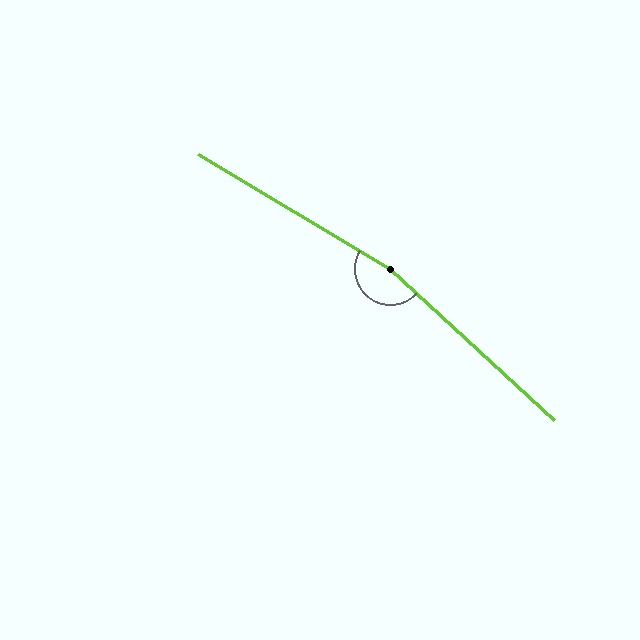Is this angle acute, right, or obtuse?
It is obtuse.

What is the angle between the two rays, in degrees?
Approximately 168 degrees.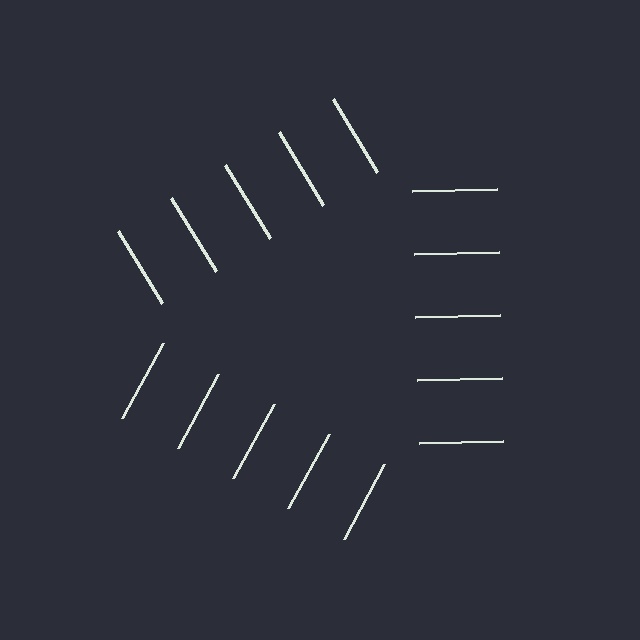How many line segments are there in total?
15 — 5 along each of the 3 edges.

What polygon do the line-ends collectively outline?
An illusory triangle — the line segments terminate on its edges but no continuous stroke is drawn.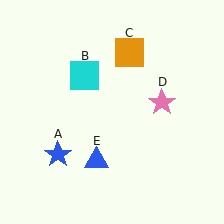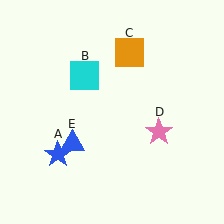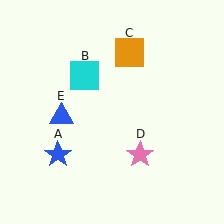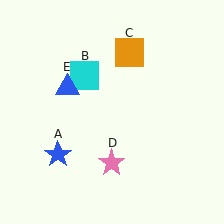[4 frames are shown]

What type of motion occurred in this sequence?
The pink star (object D), blue triangle (object E) rotated clockwise around the center of the scene.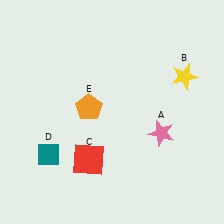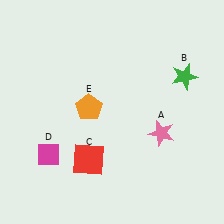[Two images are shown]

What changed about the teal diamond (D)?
In Image 1, D is teal. In Image 2, it changed to magenta.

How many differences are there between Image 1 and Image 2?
There are 2 differences between the two images.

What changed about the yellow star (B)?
In Image 1, B is yellow. In Image 2, it changed to green.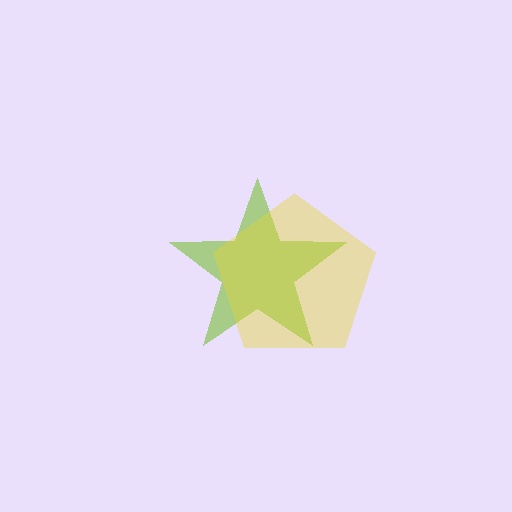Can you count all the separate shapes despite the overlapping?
Yes, there are 2 separate shapes.